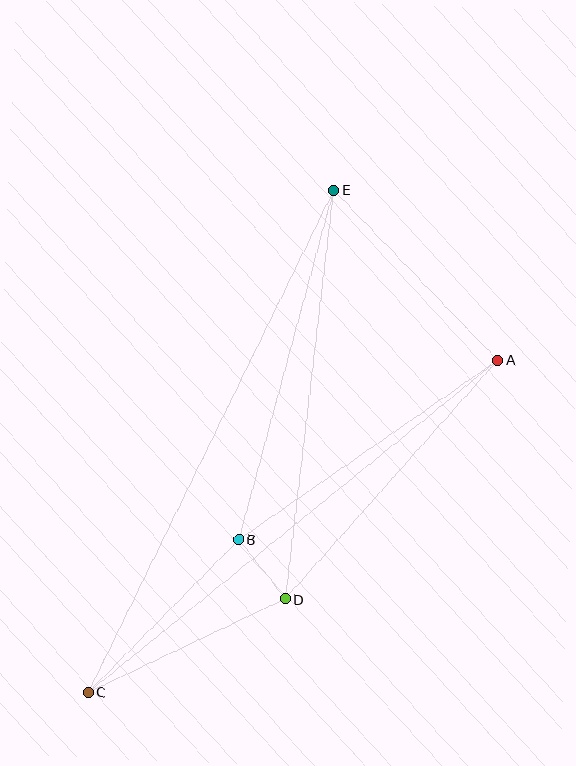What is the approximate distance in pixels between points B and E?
The distance between B and E is approximately 362 pixels.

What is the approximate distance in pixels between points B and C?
The distance between B and C is approximately 214 pixels.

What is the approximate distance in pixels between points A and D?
The distance between A and D is approximately 320 pixels.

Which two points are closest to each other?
Points B and D are closest to each other.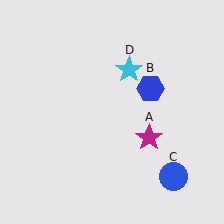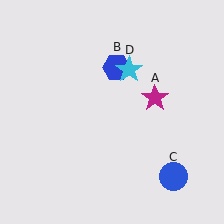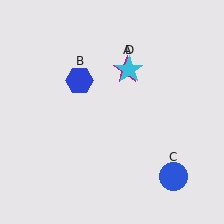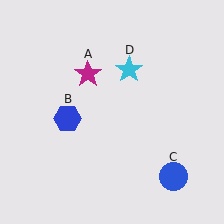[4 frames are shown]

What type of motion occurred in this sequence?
The magenta star (object A), blue hexagon (object B) rotated counterclockwise around the center of the scene.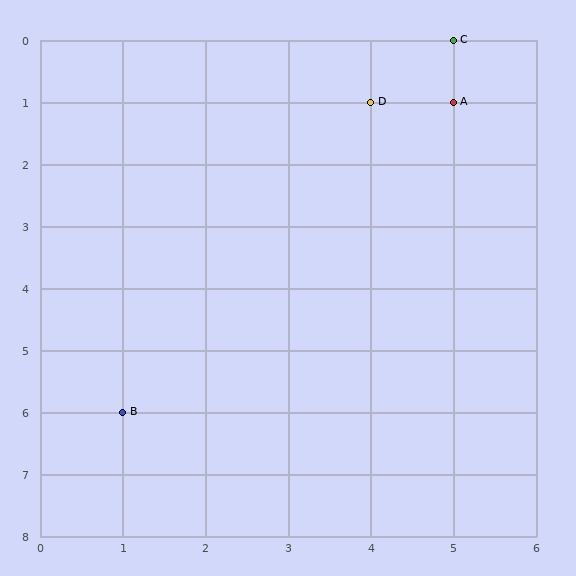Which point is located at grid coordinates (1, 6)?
Point B is at (1, 6).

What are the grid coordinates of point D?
Point D is at grid coordinates (4, 1).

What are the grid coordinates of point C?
Point C is at grid coordinates (5, 0).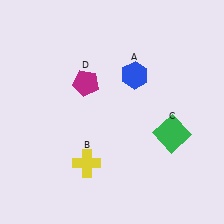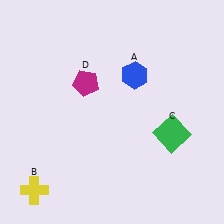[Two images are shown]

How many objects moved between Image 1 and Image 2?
1 object moved between the two images.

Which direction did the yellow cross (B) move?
The yellow cross (B) moved left.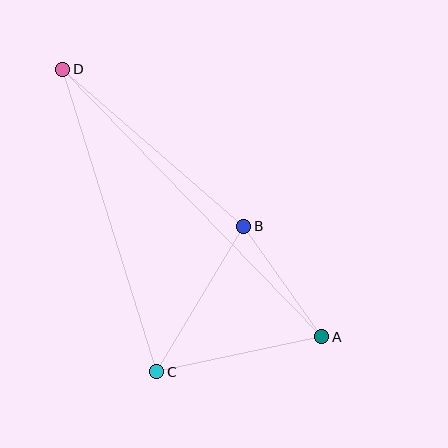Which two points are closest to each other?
Points A and B are closest to each other.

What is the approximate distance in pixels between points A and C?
The distance between A and C is approximately 169 pixels.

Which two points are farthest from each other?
Points A and D are farthest from each other.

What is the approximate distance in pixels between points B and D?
The distance between B and D is approximately 240 pixels.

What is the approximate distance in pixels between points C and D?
The distance between C and D is approximately 317 pixels.